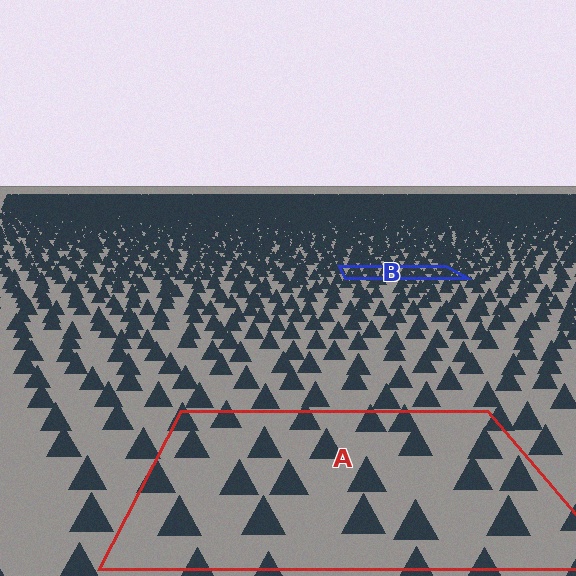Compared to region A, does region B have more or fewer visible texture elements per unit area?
Region B has more texture elements per unit area — they are packed more densely because it is farther away.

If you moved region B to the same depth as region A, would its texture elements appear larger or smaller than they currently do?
They would appear larger. At a closer depth, the same texture elements are projected at a bigger on-screen size.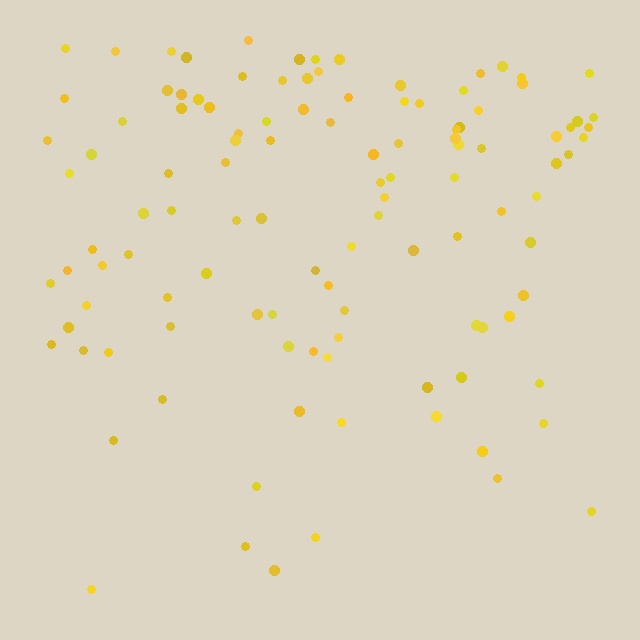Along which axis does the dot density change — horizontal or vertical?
Vertical.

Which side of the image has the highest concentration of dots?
The top.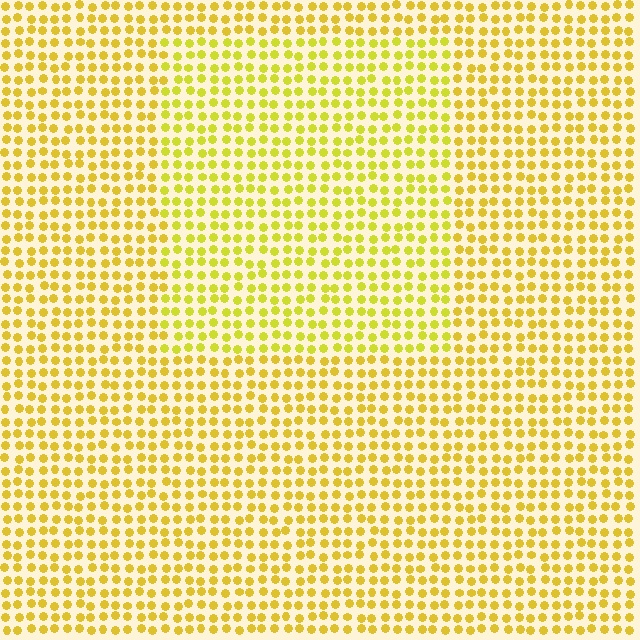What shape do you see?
I see a rectangle.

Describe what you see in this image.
The image is filled with small yellow elements in a uniform arrangement. A rectangle-shaped region is visible where the elements are tinted to a slightly different hue, forming a subtle color boundary.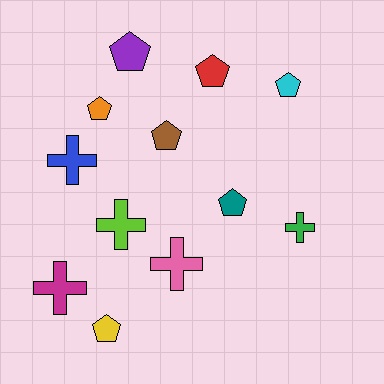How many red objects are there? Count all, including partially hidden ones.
There is 1 red object.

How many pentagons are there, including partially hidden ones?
There are 7 pentagons.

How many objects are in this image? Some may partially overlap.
There are 12 objects.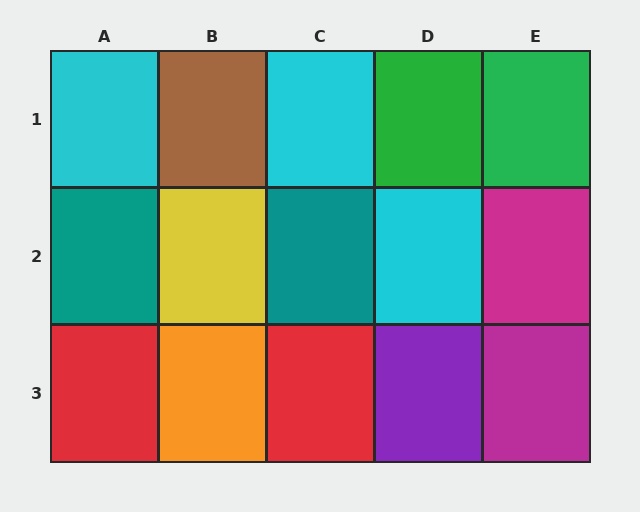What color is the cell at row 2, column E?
Magenta.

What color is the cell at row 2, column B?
Yellow.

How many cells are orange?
1 cell is orange.